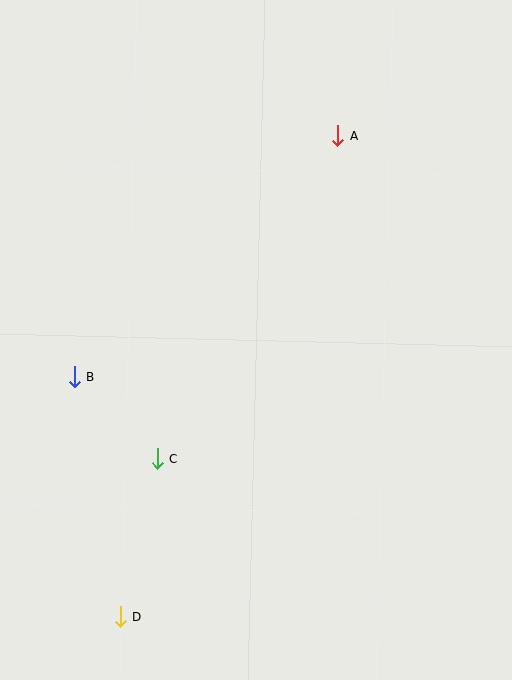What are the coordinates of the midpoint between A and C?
The midpoint between A and C is at (247, 297).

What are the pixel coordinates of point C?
Point C is at (157, 458).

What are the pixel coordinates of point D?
Point D is at (120, 616).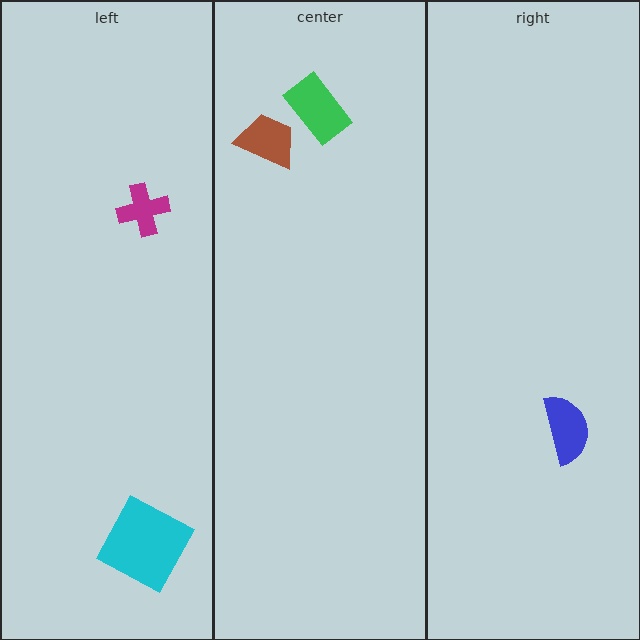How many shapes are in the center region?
2.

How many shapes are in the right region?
1.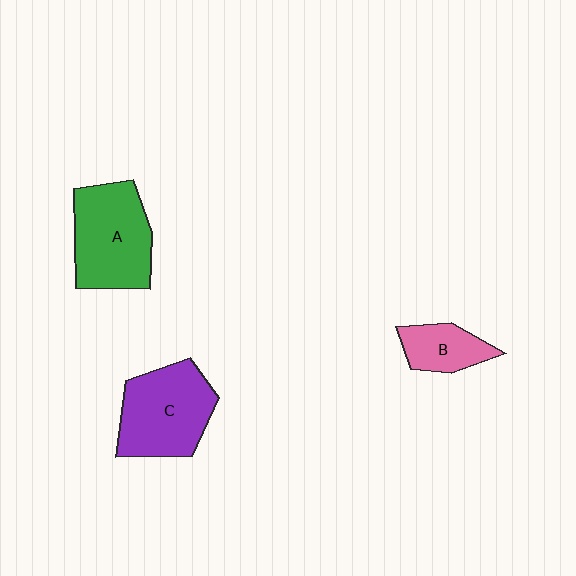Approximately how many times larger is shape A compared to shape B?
Approximately 2.1 times.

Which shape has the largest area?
Shape A (green).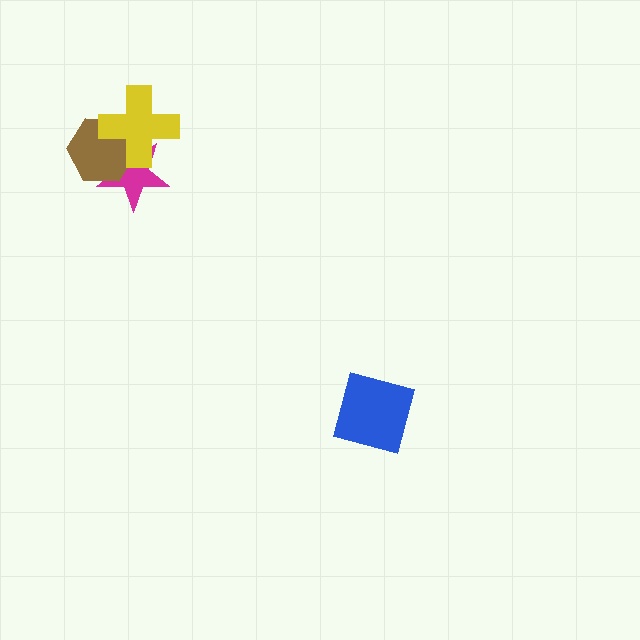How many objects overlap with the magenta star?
2 objects overlap with the magenta star.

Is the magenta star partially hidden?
Yes, it is partially covered by another shape.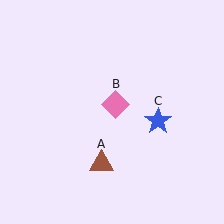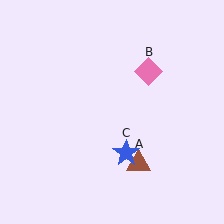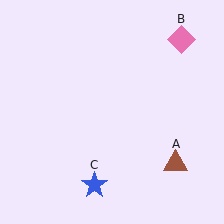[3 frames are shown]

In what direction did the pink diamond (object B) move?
The pink diamond (object B) moved up and to the right.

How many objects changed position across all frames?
3 objects changed position: brown triangle (object A), pink diamond (object B), blue star (object C).